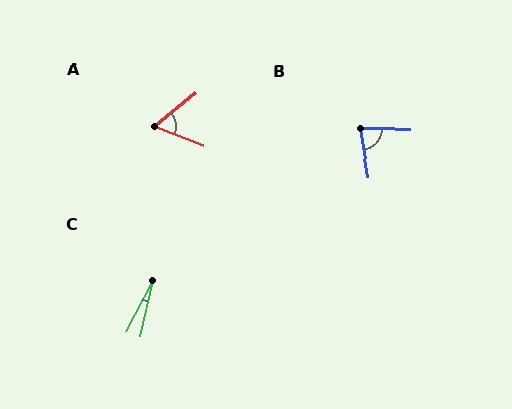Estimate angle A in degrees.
Approximately 61 degrees.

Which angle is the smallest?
C, at approximately 15 degrees.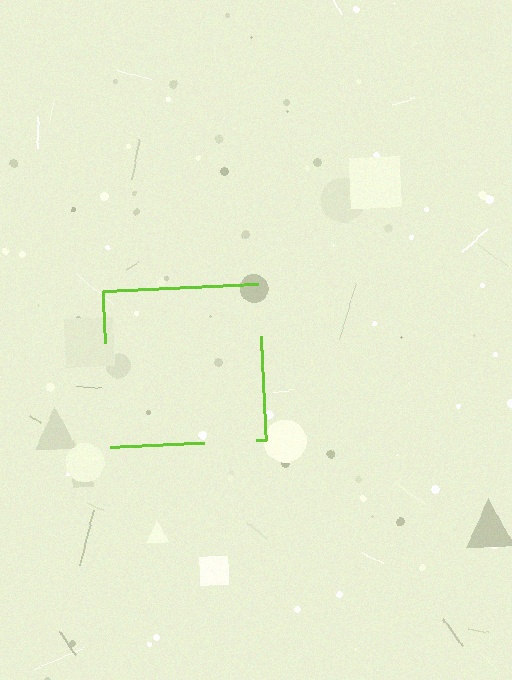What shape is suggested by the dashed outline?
The dashed outline suggests a square.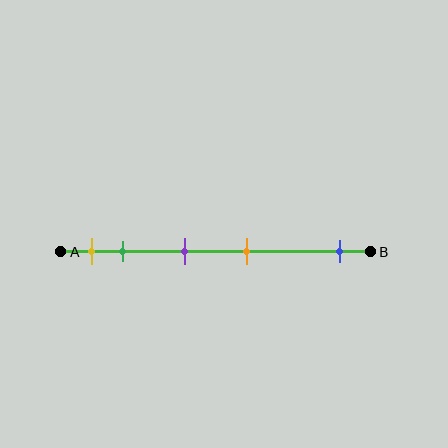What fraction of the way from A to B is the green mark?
The green mark is approximately 20% (0.2) of the way from A to B.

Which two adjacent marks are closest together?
The yellow and green marks are the closest adjacent pair.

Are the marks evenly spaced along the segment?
No, the marks are not evenly spaced.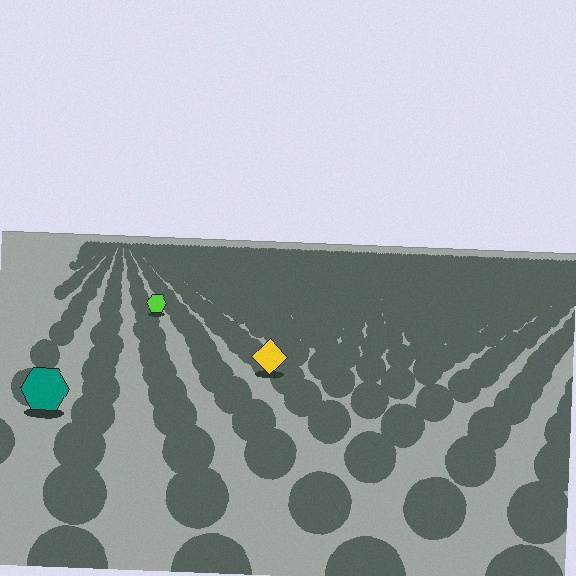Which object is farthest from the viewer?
The lime hexagon is farthest from the viewer. It appears smaller and the ground texture around it is denser.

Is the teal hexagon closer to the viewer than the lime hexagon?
Yes. The teal hexagon is closer — you can tell from the texture gradient: the ground texture is coarser near it.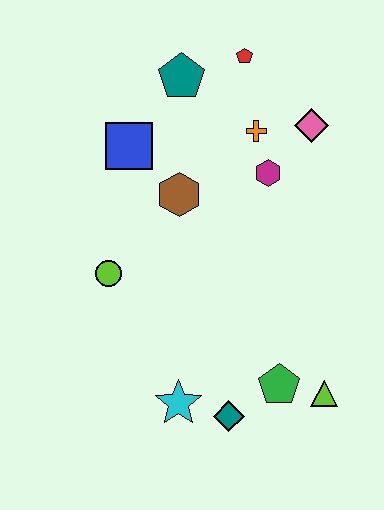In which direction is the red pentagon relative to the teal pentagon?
The red pentagon is to the right of the teal pentagon.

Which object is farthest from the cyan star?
The red pentagon is farthest from the cyan star.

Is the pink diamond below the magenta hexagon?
No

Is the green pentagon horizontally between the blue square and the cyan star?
No